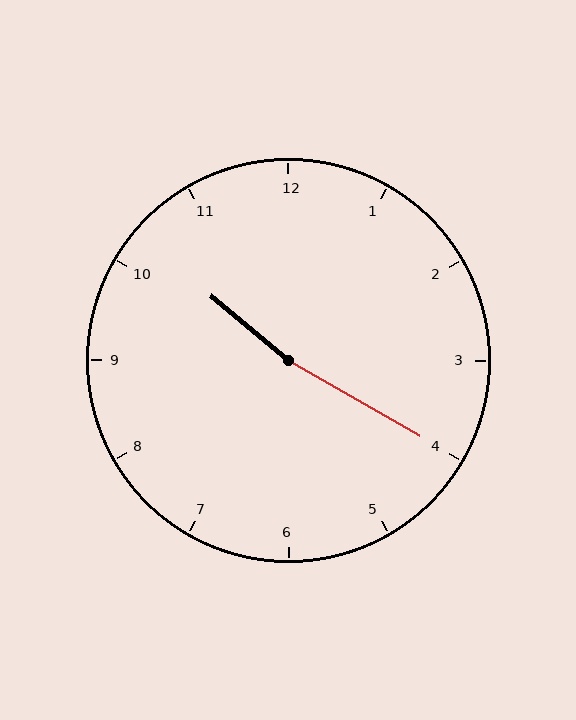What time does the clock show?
10:20.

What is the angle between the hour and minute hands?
Approximately 170 degrees.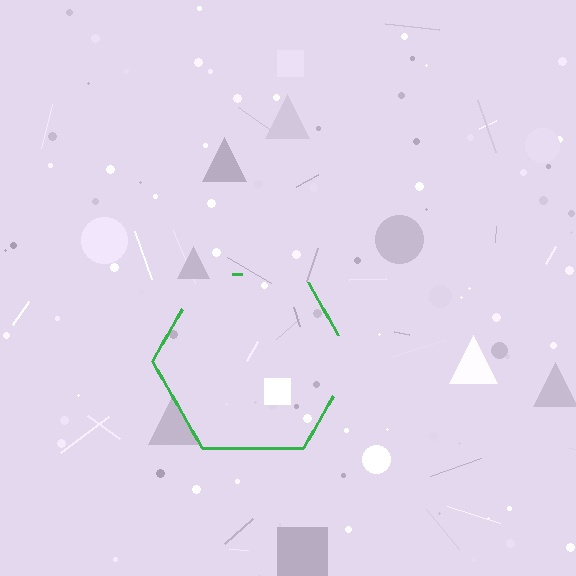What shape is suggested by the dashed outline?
The dashed outline suggests a hexagon.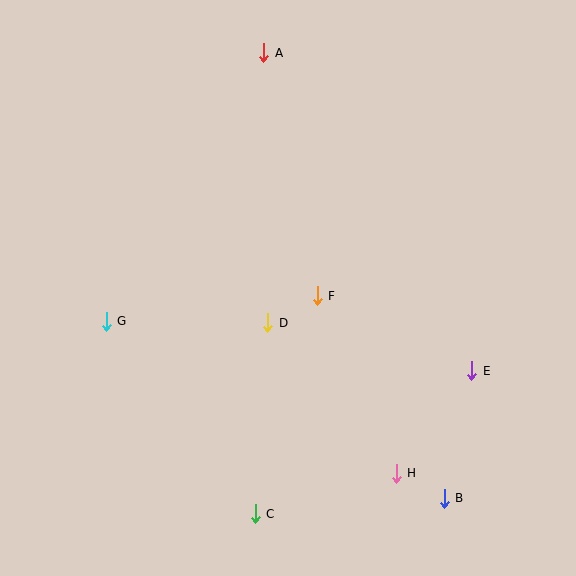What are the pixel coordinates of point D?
Point D is at (268, 323).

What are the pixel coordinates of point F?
Point F is at (317, 296).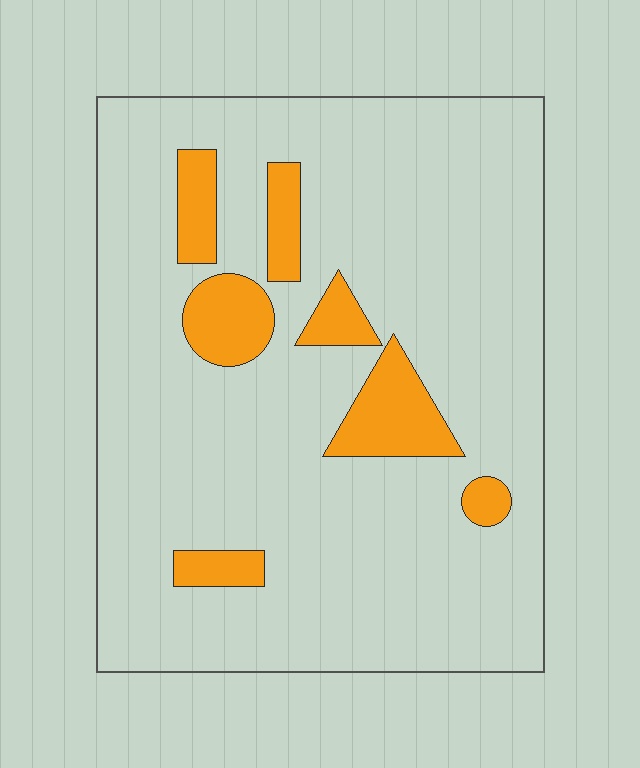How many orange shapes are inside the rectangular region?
7.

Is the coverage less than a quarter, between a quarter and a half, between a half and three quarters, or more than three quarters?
Less than a quarter.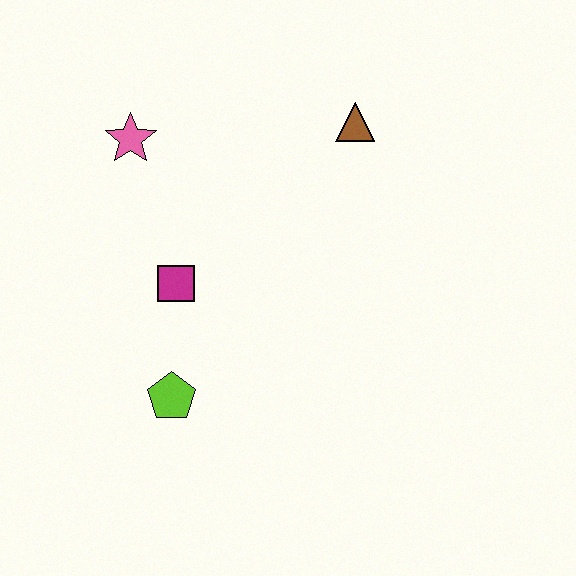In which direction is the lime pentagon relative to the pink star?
The lime pentagon is below the pink star.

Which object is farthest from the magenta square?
The brown triangle is farthest from the magenta square.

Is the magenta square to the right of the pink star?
Yes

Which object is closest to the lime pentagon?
The magenta square is closest to the lime pentagon.